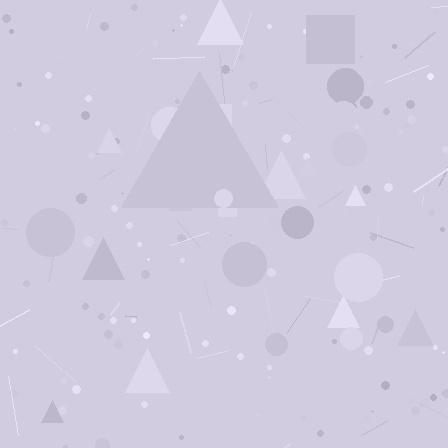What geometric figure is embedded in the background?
A triangle is embedded in the background.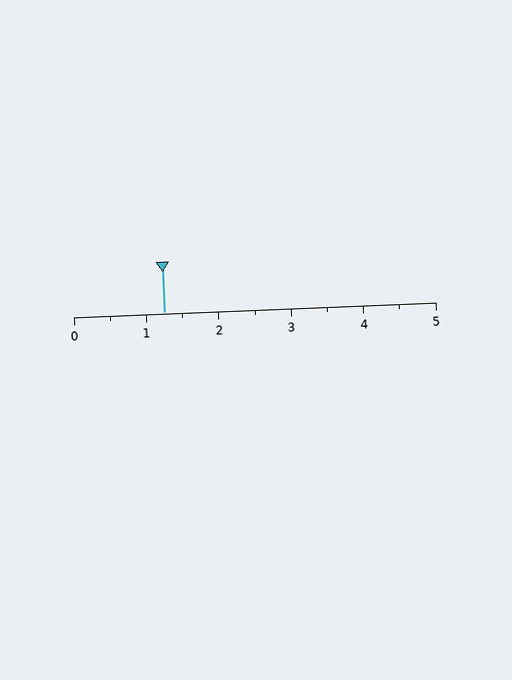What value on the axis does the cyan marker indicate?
The marker indicates approximately 1.2.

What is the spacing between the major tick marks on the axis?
The major ticks are spaced 1 apart.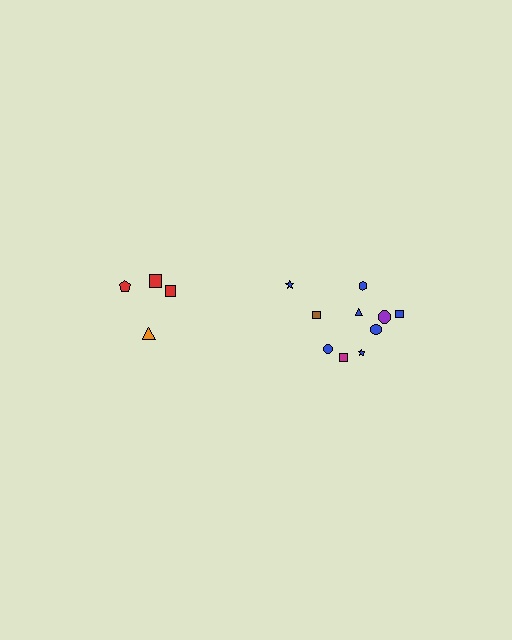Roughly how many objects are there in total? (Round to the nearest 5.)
Roughly 15 objects in total.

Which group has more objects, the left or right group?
The right group.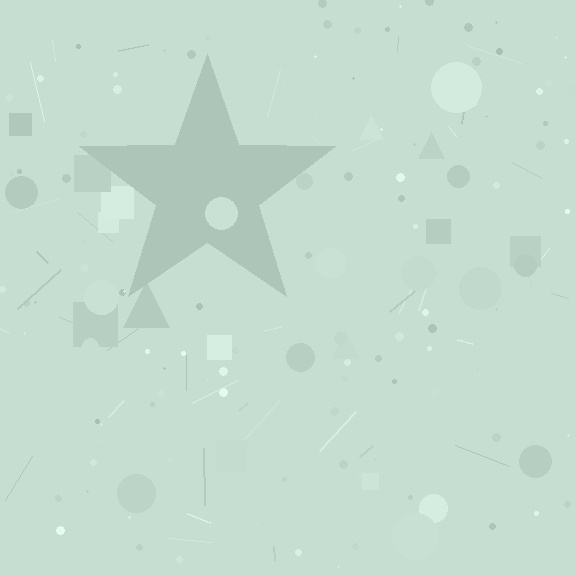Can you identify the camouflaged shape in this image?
The camouflaged shape is a star.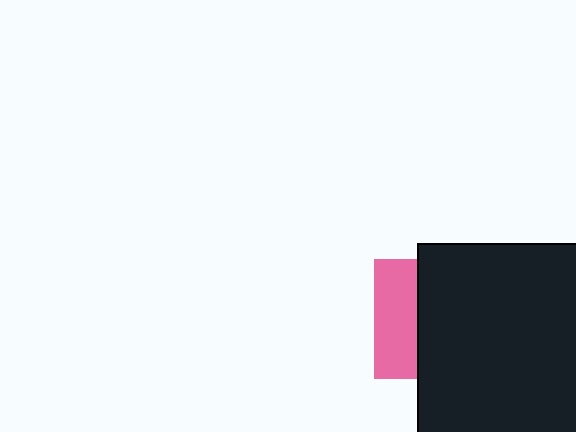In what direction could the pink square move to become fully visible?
The pink square could move left. That would shift it out from behind the black rectangle entirely.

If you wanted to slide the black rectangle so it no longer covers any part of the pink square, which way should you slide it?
Slide it right — that is the most direct way to separate the two shapes.